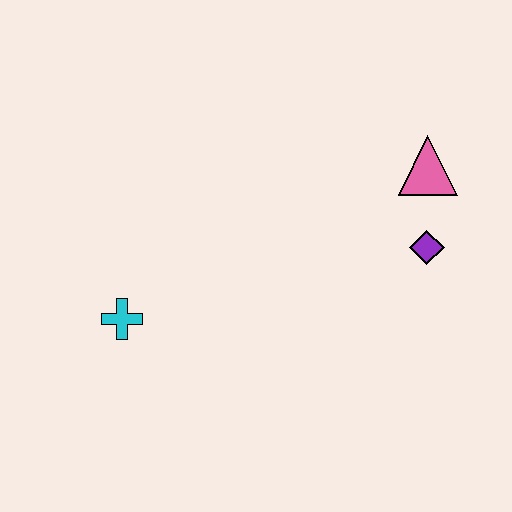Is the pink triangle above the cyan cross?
Yes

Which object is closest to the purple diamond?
The pink triangle is closest to the purple diamond.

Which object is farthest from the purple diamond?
The cyan cross is farthest from the purple diamond.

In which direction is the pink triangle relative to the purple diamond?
The pink triangle is above the purple diamond.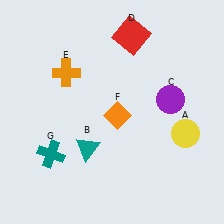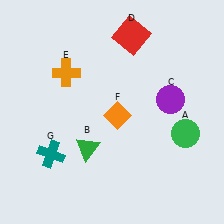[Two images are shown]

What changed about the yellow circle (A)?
In Image 1, A is yellow. In Image 2, it changed to green.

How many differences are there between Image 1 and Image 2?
There are 2 differences between the two images.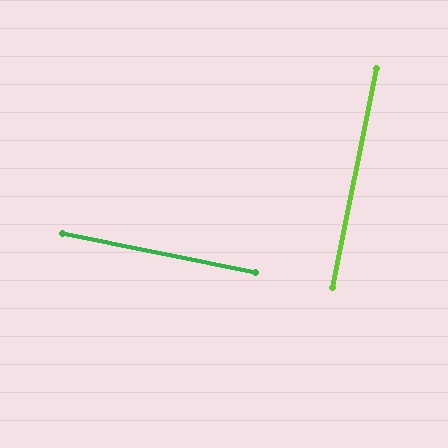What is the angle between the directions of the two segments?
Approximately 90 degrees.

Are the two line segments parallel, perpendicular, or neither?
Perpendicular — they meet at approximately 90°.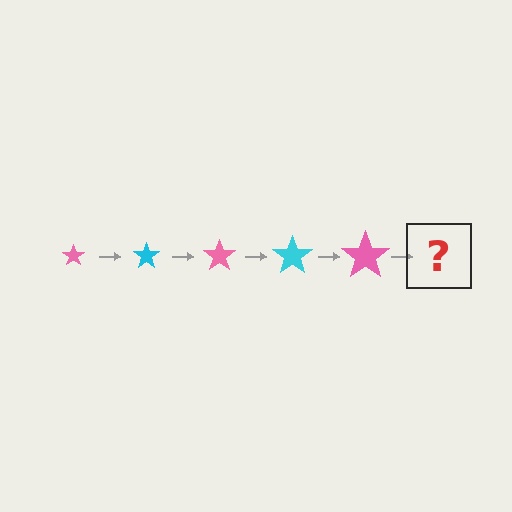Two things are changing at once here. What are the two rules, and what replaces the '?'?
The two rules are that the star grows larger each step and the color cycles through pink and cyan. The '?' should be a cyan star, larger than the previous one.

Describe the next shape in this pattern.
It should be a cyan star, larger than the previous one.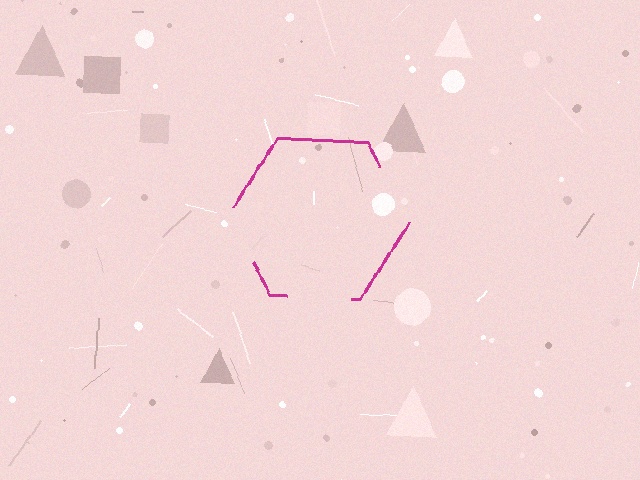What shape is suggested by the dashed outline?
The dashed outline suggests a hexagon.